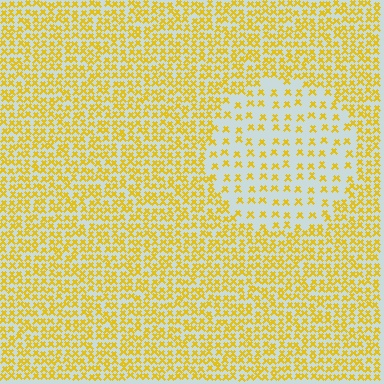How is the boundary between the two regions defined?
The boundary is defined by a change in element density (approximately 2.4x ratio). All elements are the same color, size, and shape.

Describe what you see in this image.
The image contains small yellow elements arranged at two different densities. A circle-shaped region is visible where the elements are less densely packed than the surrounding area.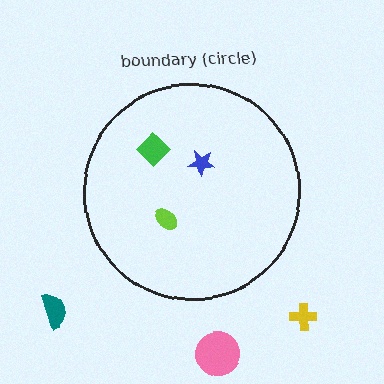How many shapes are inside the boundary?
3 inside, 3 outside.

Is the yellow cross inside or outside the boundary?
Outside.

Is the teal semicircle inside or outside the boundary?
Outside.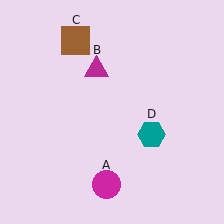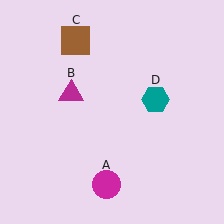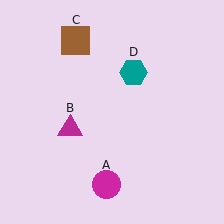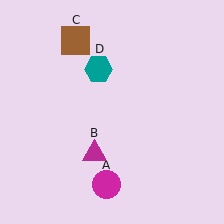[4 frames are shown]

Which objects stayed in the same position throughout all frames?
Magenta circle (object A) and brown square (object C) remained stationary.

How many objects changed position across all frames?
2 objects changed position: magenta triangle (object B), teal hexagon (object D).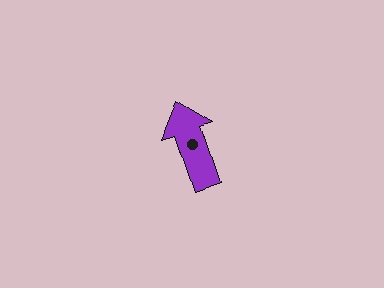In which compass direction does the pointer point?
North.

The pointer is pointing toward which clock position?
Roughly 11 o'clock.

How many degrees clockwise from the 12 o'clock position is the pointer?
Approximately 341 degrees.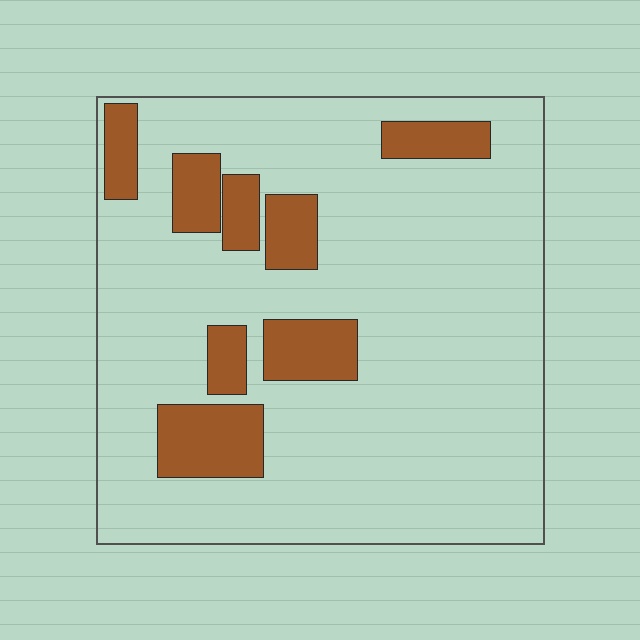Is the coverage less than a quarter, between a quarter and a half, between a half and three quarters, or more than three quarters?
Less than a quarter.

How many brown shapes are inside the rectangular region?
8.